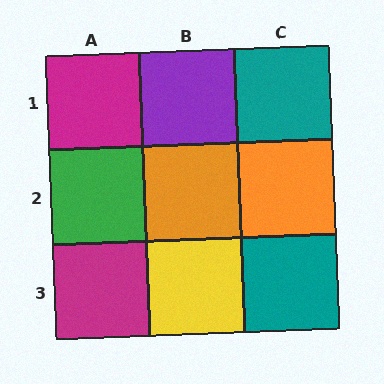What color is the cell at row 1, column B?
Purple.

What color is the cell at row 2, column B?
Orange.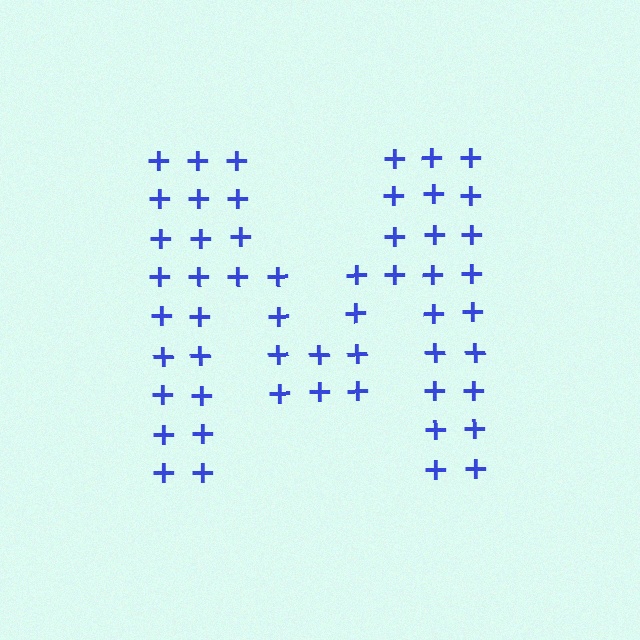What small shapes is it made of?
It is made of small plus signs.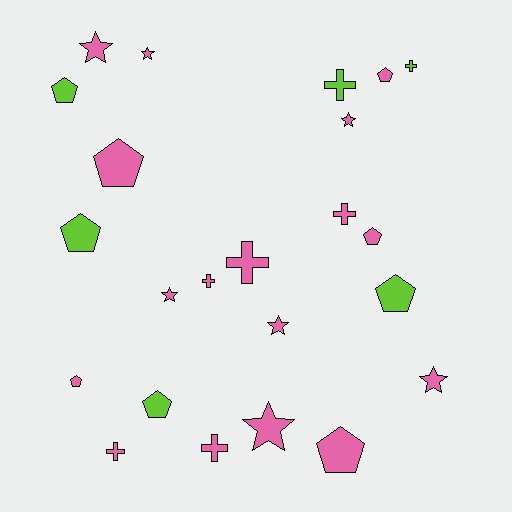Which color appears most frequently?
Pink, with 17 objects.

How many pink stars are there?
There are 7 pink stars.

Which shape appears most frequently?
Pentagon, with 9 objects.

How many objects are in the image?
There are 23 objects.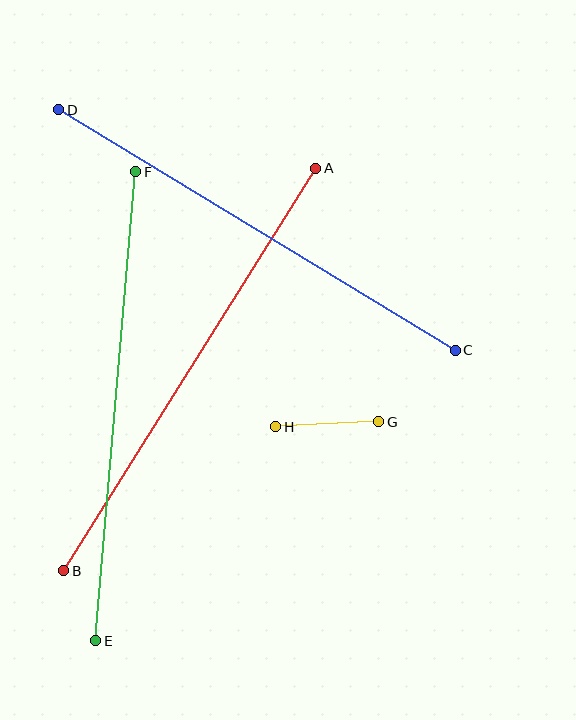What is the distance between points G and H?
The distance is approximately 103 pixels.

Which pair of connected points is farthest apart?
Points A and B are farthest apart.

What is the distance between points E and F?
The distance is approximately 470 pixels.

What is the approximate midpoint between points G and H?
The midpoint is at approximately (327, 424) pixels.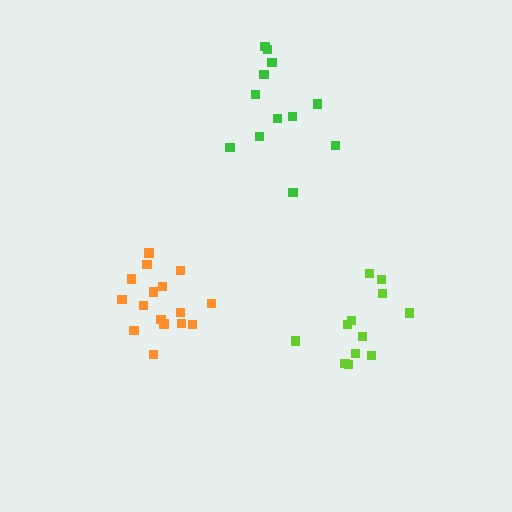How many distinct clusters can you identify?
There are 3 distinct clusters.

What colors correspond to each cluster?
The clusters are colored: green, orange, lime.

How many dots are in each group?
Group 1: 12 dots, Group 2: 16 dots, Group 3: 12 dots (40 total).